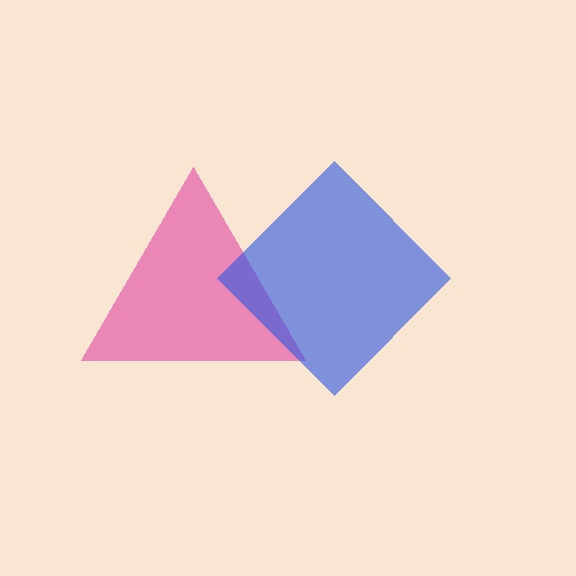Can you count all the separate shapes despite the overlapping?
Yes, there are 2 separate shapes.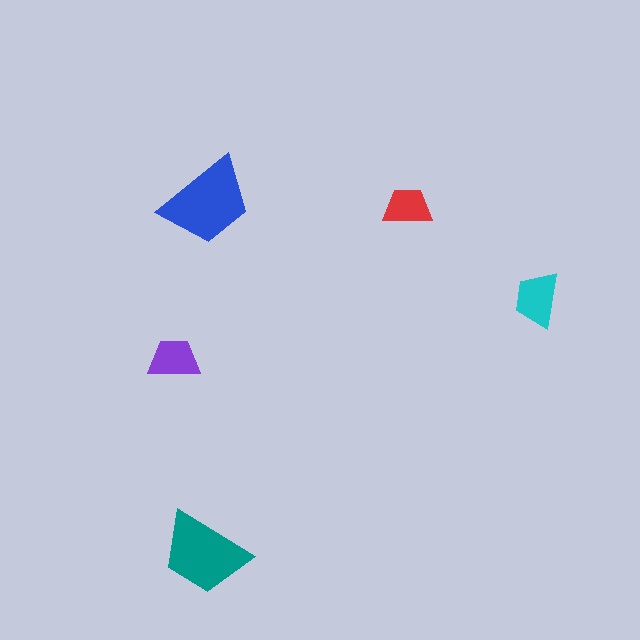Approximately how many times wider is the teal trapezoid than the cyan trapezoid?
About 1.5 times wider.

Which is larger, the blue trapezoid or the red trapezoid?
The blue one.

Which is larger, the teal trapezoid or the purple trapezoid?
The teal one.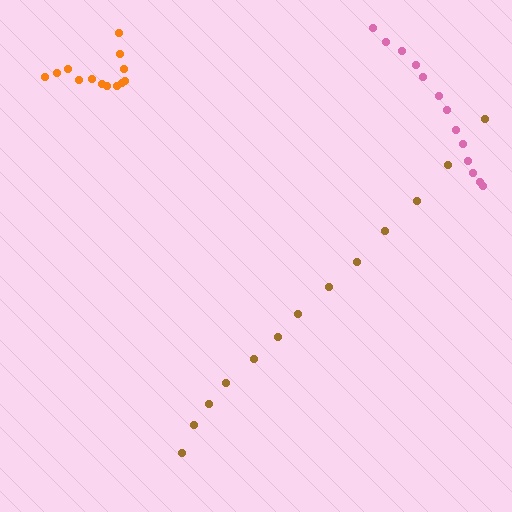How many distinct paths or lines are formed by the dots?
There are 3 distinct paths.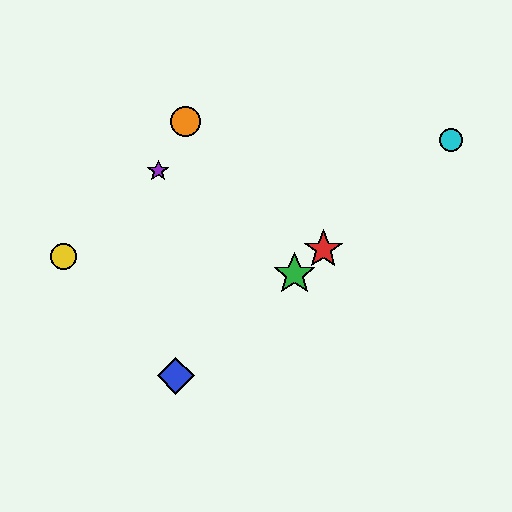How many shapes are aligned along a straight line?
4 shapes (the red star, the blue diamond, the green star, the cyan circle) are aligned along a straight line.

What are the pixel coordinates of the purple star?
The purple star is at (158, 171).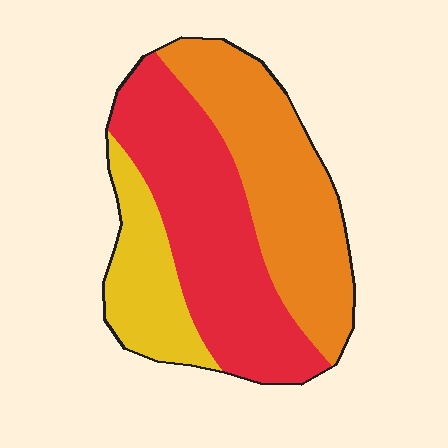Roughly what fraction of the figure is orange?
Orange covers 38% of the figure.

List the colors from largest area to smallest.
From largest to smallest: red, orange, yellow.